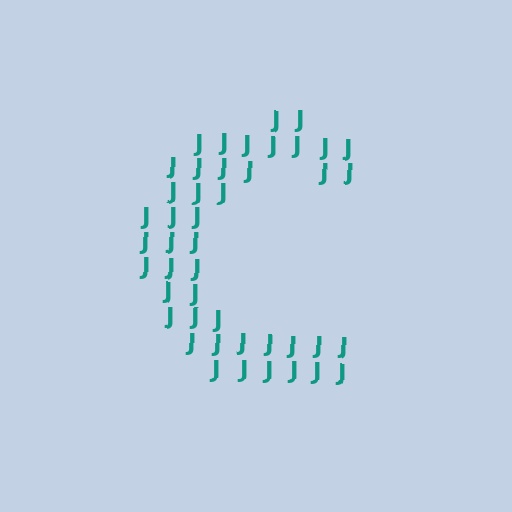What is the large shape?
The large shape is the letter C.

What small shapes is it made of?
It is made of small letter J's.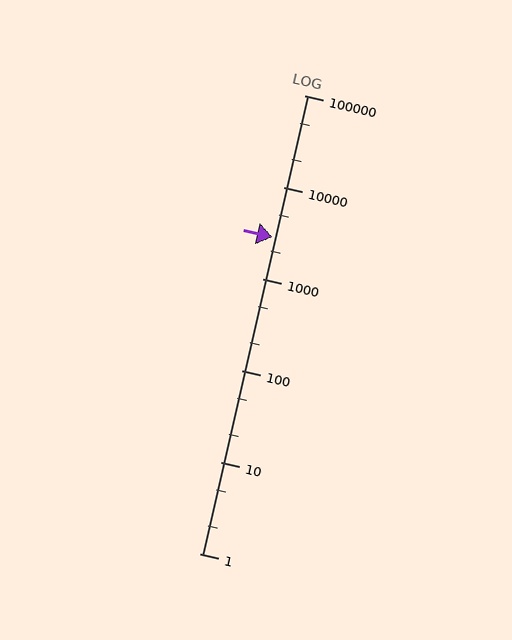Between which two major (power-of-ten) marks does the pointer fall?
The pointer is between 1000 and 10000.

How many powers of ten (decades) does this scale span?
The scale spans 5 decades, from 1 to 100000.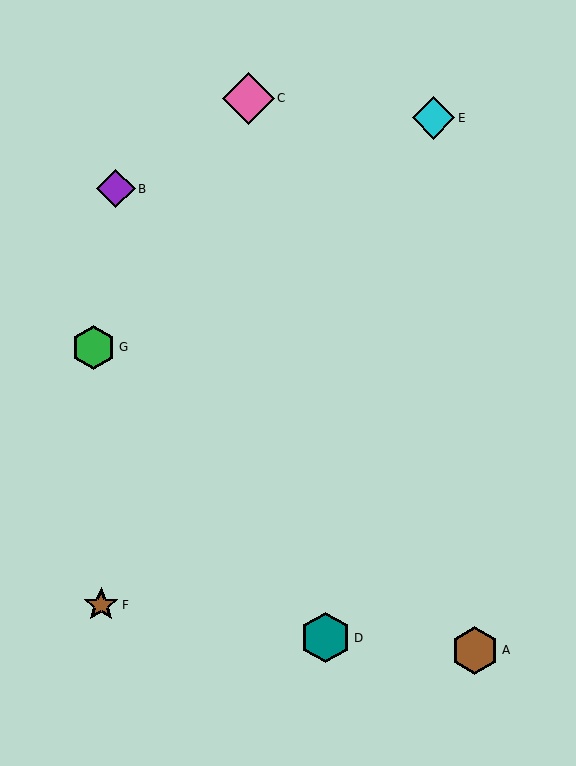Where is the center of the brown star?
The center of the brown star is at (101, 605).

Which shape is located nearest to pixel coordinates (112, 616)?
The brown star (labeled F) at (101, 605) is nearest to that location.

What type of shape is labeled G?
Shape G is a green hexagon.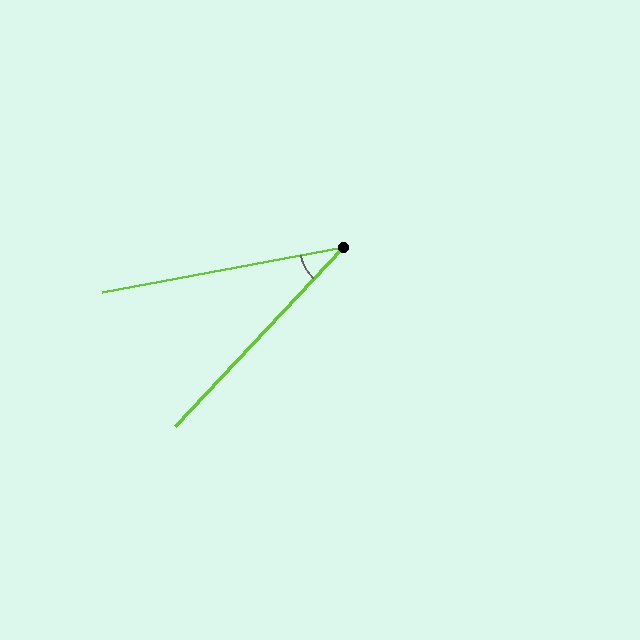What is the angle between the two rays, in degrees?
Approximately 36 degrees.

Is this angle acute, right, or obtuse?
It is acute.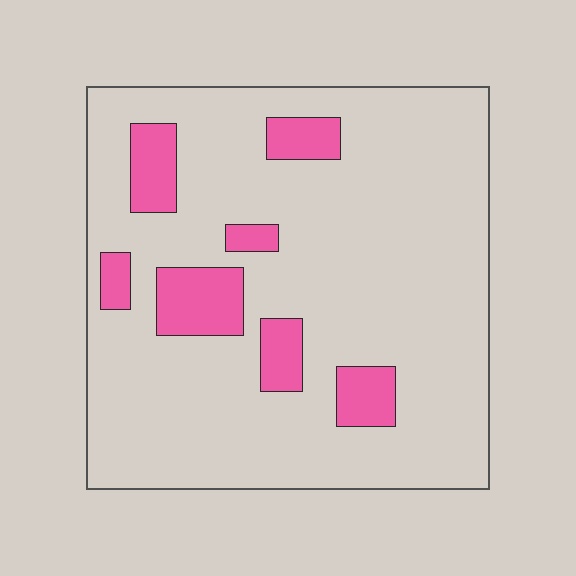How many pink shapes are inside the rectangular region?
7.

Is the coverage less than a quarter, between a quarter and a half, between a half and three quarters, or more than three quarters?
Less than a quarter.